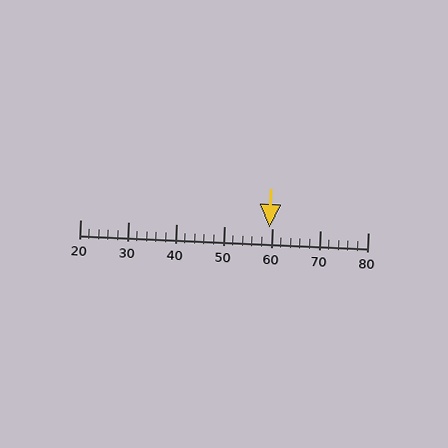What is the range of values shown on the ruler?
The ruler shows values from 20 to 80.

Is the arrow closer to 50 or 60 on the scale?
The arrow is closer to 60.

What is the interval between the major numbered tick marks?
The major tick marks are spaced 10 units apart.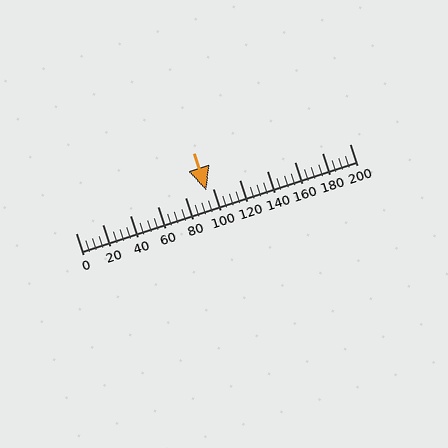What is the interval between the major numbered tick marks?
The major tick marks are spaced 20 units apart.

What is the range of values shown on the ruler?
The ruler shows values from 0 to 200.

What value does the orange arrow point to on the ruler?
The orange arrow points to approximately 95.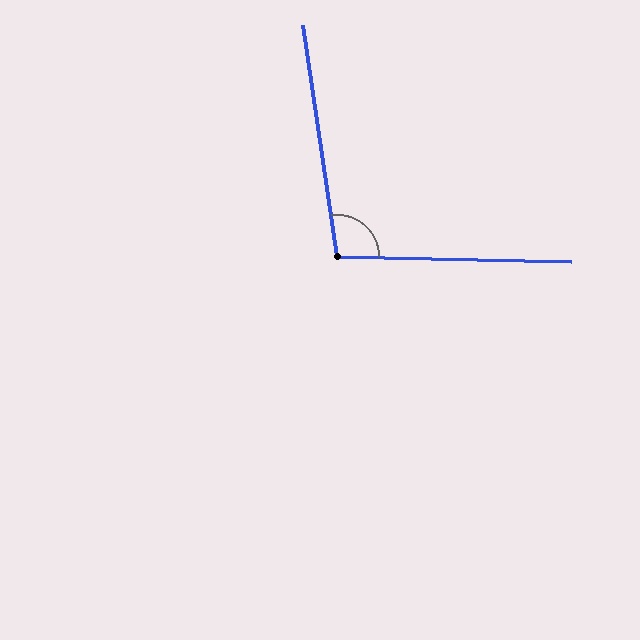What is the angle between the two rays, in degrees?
Approximately 99 degrees.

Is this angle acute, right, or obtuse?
It is obtuse.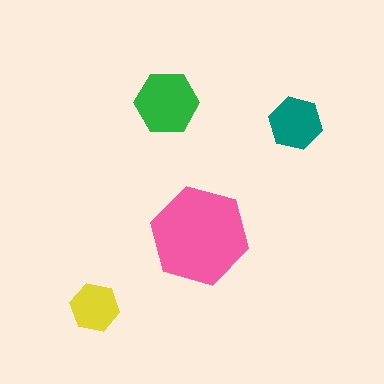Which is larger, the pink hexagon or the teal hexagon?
The pink one.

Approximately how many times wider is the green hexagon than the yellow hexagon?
About 1.5 times wider.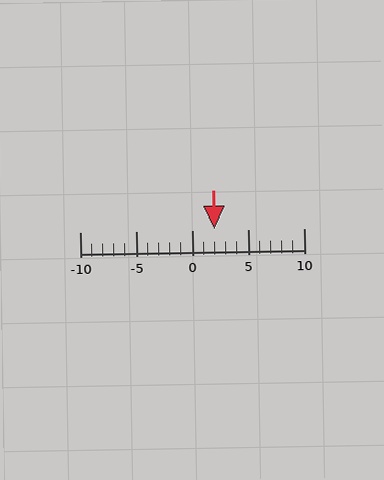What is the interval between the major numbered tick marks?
The major tick marks are spaced 5 units apart.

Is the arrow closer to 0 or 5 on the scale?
The arrow is closer to 0.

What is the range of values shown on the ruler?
The ruler shows values from -10 to 10.